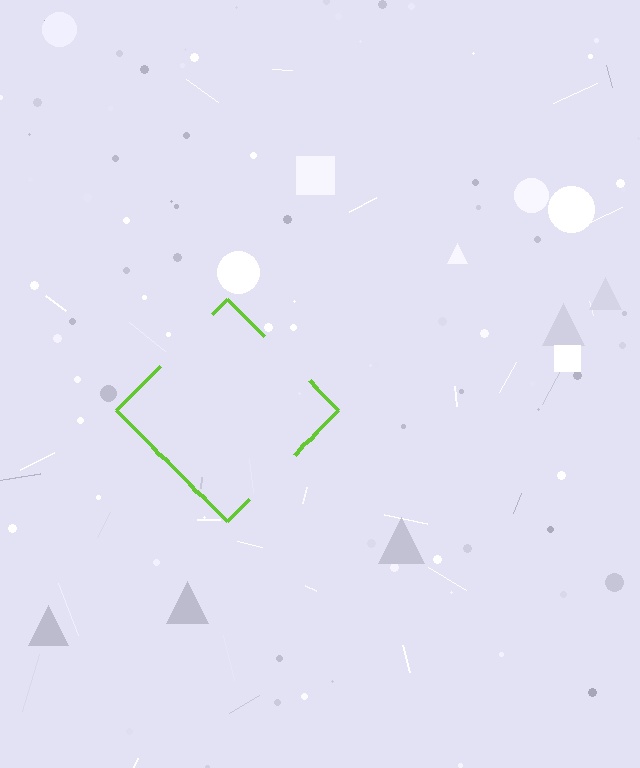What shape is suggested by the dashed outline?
The dashed outline suggests a diamond.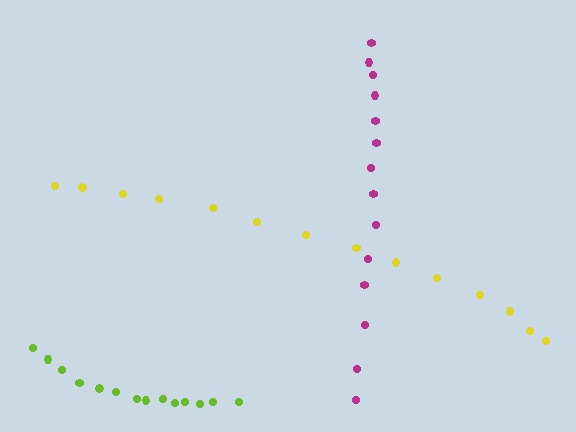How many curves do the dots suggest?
There are 3 distinct paths.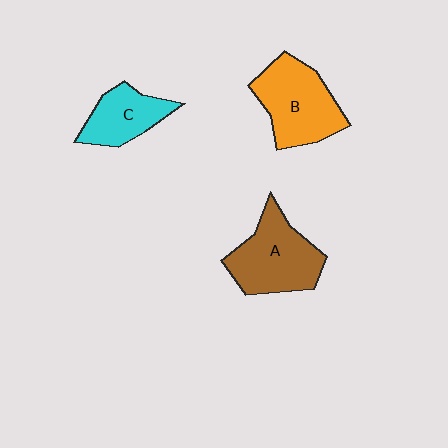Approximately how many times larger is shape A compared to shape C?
Approximately 1.5 times.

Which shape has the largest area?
Shape B (orange).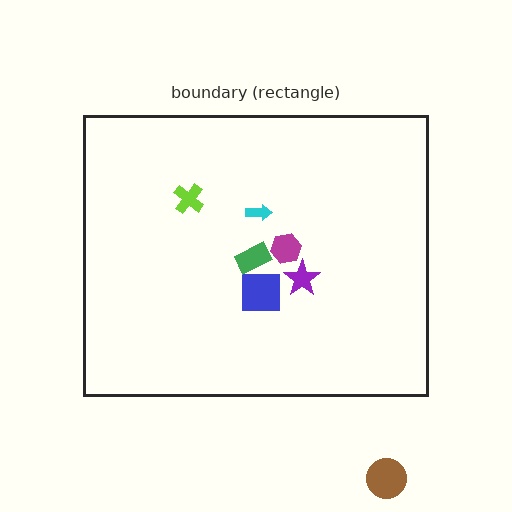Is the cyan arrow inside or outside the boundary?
Inside.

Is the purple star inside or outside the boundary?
Inside.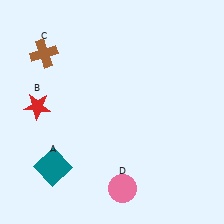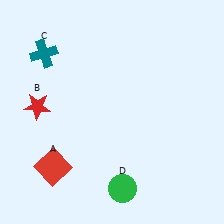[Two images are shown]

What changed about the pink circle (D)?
In Image 1, D is pink. In Image 2, it changed to green.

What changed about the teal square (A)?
In Image 1, A is teal. In Image 2, it changed to red.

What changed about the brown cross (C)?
In Image 1, C is brown. In Image 2, it changed to teal.